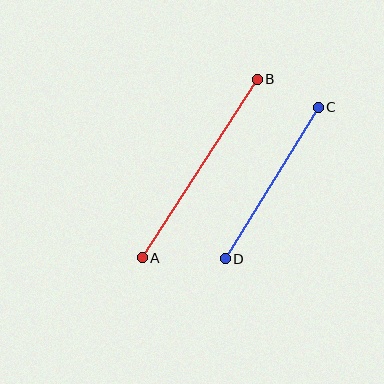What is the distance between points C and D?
The distance is approximately 178 pixels.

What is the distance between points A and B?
The distance is approximately 212 pixels.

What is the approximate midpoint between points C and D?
The midpoint is at approximately (272, 183) pixels.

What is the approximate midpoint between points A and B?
The midpoint is at approximately (200, 169) pixels.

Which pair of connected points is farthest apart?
Points A and B are farthest apart.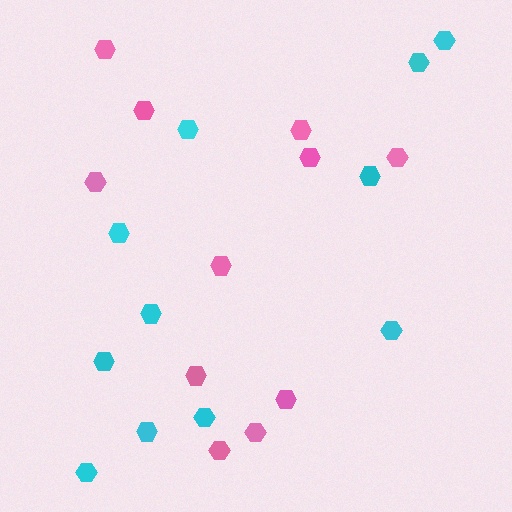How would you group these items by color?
There are 2 groups: one group of cyan hexagons (11) and one group of pink hexagons (11).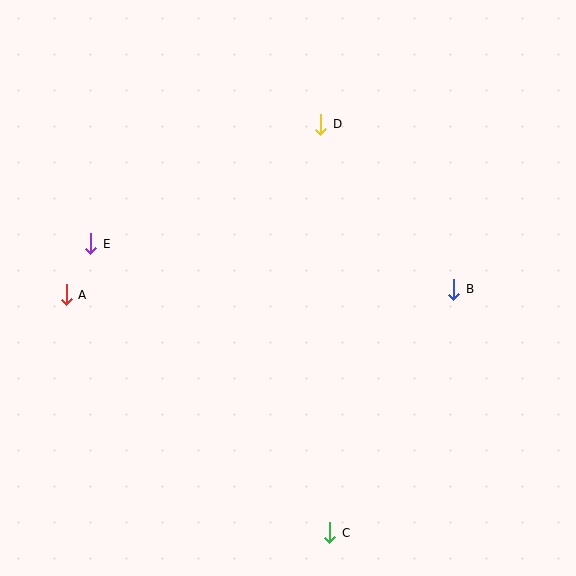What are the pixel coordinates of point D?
Point D is at (321, 124).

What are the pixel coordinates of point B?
Point B is at (454, 289).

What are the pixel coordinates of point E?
Point E is at (91, 244).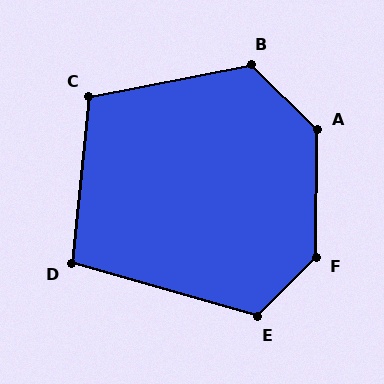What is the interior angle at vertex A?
Approximately 134 degrees (obtuse).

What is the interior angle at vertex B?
Approximately 125 degrees (obtuse).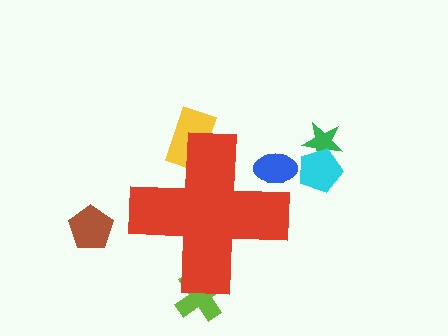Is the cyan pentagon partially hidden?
No, the cyan pentagon is fully visible.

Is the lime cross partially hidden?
Yes, the lime cross is partially hidden behind the red cross.